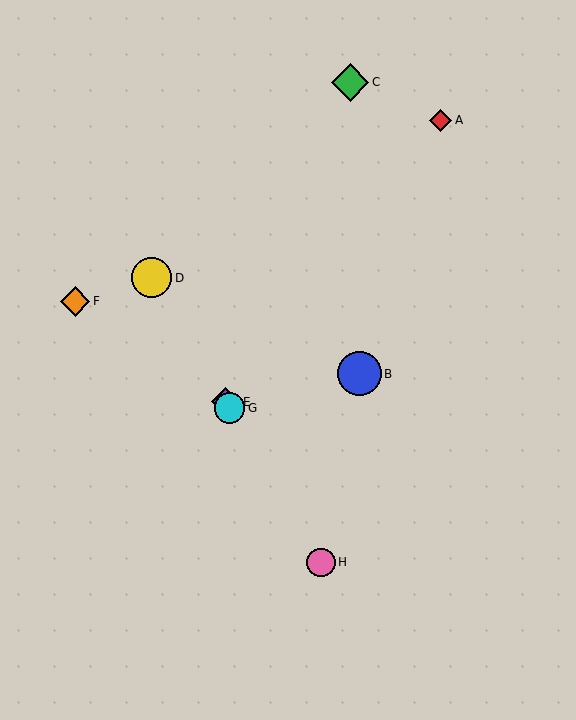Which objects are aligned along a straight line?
Objects D, E, G, H are aligned along a straight line.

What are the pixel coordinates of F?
Object F is at (75, 301).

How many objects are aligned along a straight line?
4 objects (D, E, G, H) are aligned along a straight line.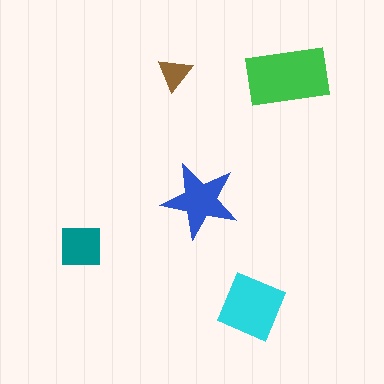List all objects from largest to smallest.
The green rectangle, the cyan diamond, the blue star, the teal square, the brown triangle.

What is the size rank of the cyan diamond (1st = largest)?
2nd.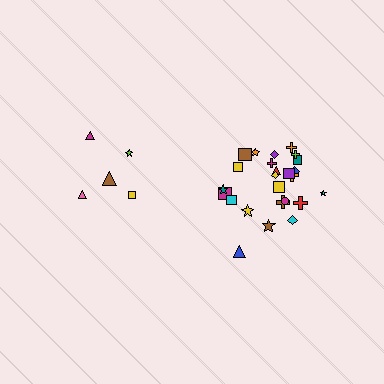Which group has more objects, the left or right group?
The right group.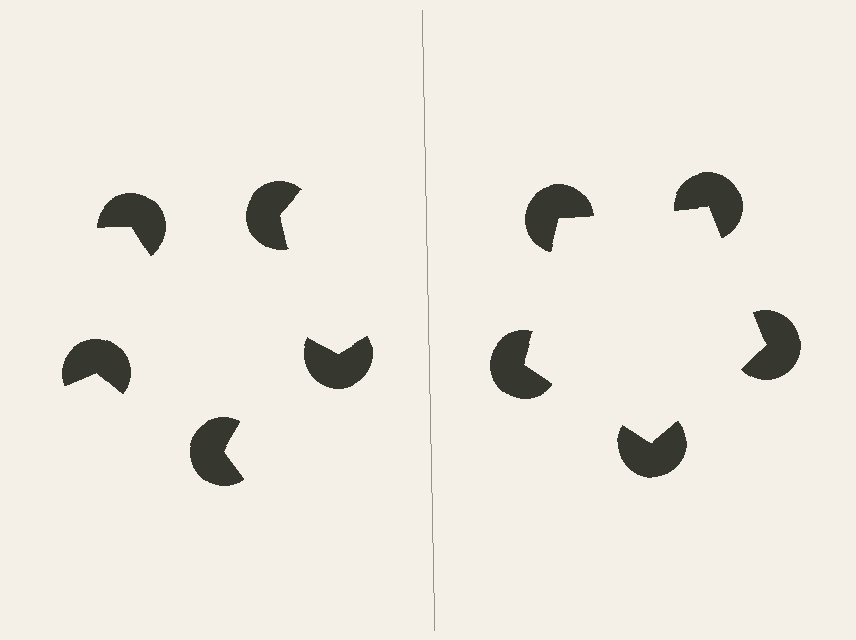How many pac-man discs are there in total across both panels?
10 — 5 on each side.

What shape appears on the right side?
An illusory pentagon.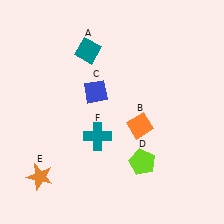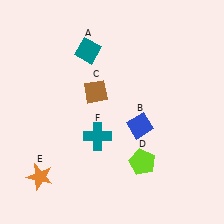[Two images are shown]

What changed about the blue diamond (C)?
In Image 1, C is blue. In Image 2, it changed to brown.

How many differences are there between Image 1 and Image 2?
There are 2 differences between the two images.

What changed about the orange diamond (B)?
In Image 1, B is orange. In Image 2, it changed to blue.